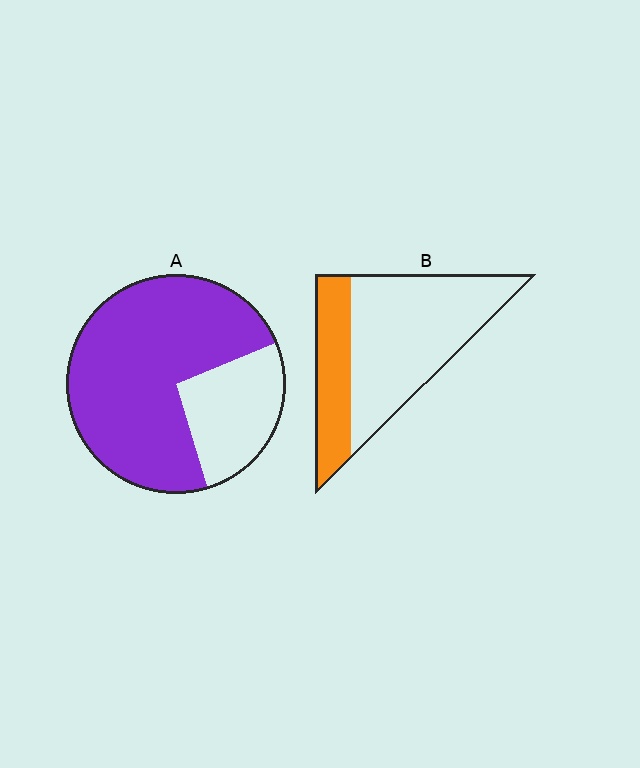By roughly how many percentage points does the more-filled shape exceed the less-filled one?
By roughly 45 percentage points (A over B).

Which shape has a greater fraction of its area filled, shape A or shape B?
Shape A.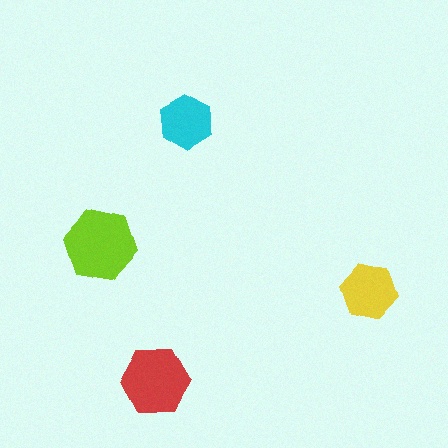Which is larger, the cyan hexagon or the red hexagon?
The red one.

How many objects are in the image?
There are 4 objects in the image.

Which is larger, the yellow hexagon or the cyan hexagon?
The yellow one.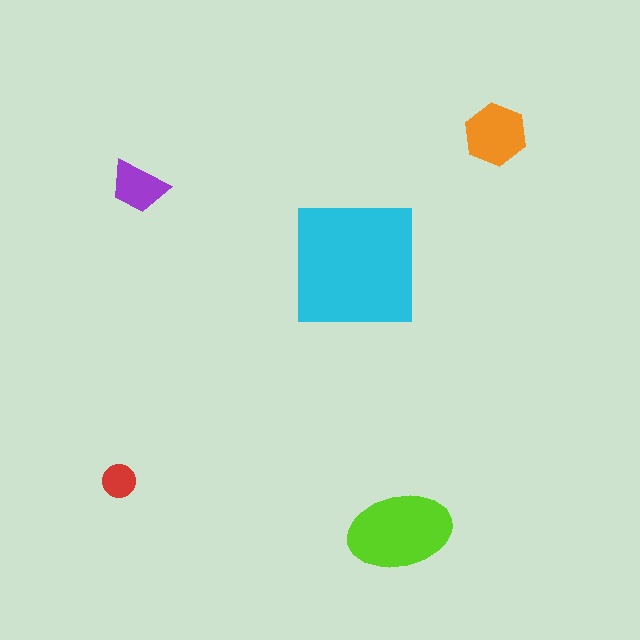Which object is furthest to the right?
The orange hexagon is rightmost.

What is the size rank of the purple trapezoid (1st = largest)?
4th.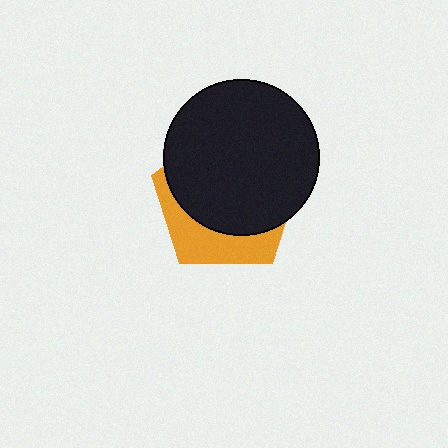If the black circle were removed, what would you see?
You would see the complete orange pentagon.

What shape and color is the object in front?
The object in front is a black circle.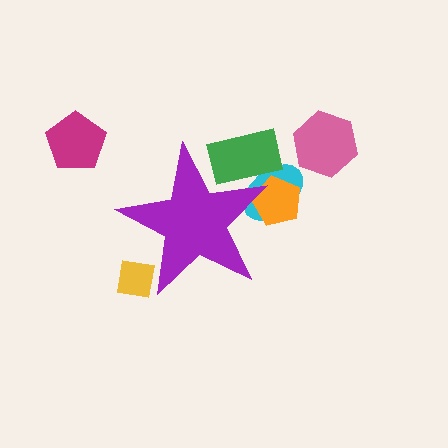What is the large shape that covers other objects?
A purple star.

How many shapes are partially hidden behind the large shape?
4 shapes are partially hidden.